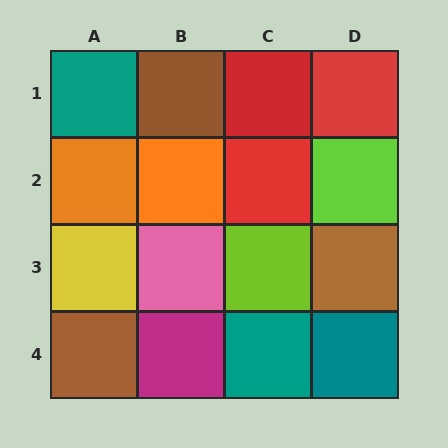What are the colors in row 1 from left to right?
Teal, brown, red, red.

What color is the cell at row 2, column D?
Lime.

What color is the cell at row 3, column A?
Yellow.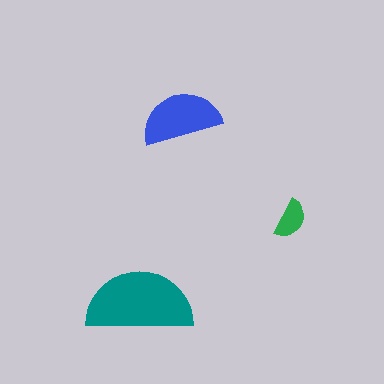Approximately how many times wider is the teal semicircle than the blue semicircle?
About 1.5 times wider.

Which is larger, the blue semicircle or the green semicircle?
The blue one.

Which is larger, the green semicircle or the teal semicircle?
The teal one.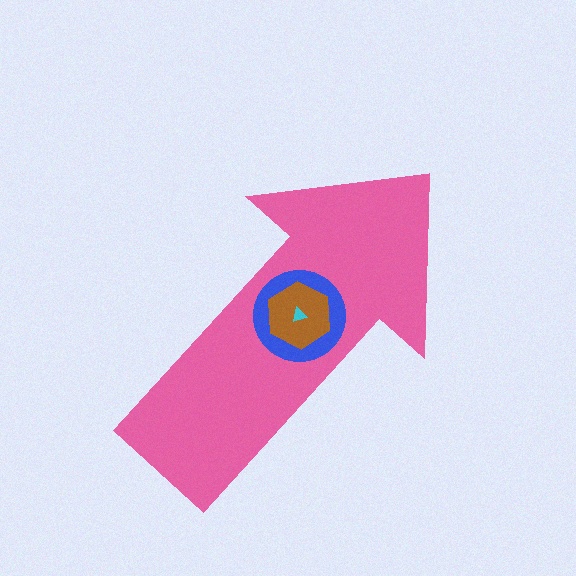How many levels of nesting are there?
4.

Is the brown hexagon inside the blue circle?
Yes.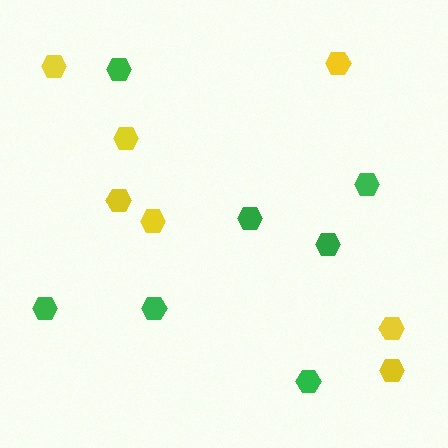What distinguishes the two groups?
There are 2 groups: one group of green hexagons (7) and one group of yellow hexagons (7).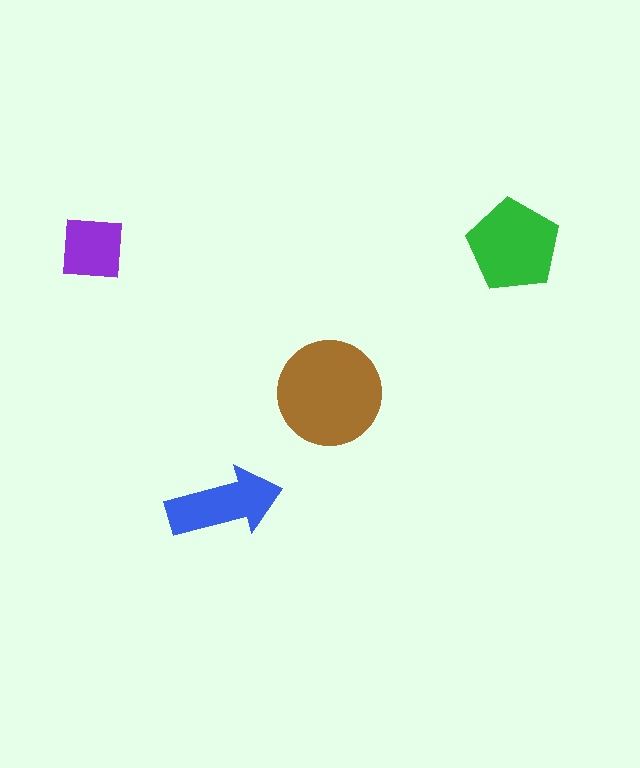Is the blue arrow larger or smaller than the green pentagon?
Smaller.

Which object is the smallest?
The purple square.